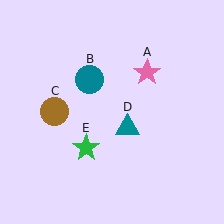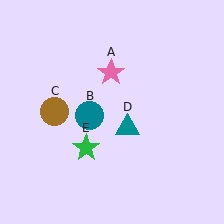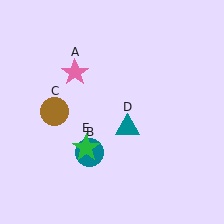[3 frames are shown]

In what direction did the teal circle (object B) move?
The teal circle (object B) moved down.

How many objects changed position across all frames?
2 objects changed position: pink star (object A), teal circle (object B).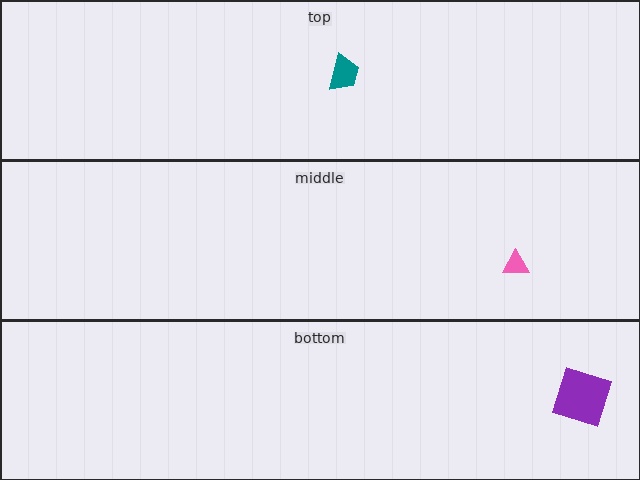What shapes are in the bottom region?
The purple square.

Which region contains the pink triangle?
The middle region.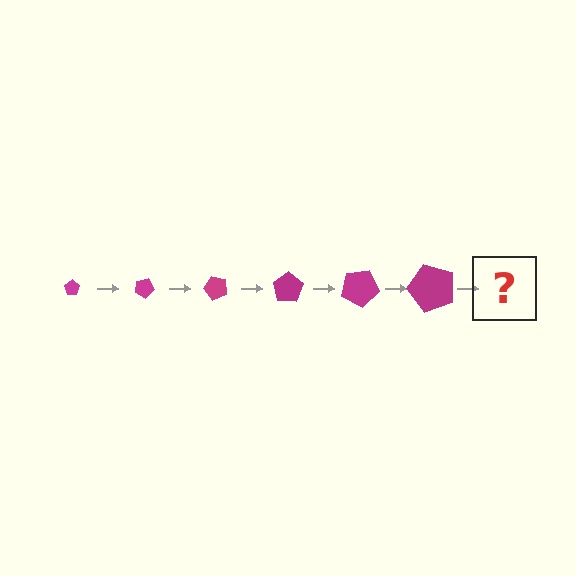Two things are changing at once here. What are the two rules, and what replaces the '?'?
The two rules are that the pentagon grows larger each step and it rotates 25 degrees each step. The '?' should be a pentagon, larger than the previous one and rotated 150 degrees from the start.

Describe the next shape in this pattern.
It should be a pentagon, larger than the previous one and rotated 150 degrees from the start.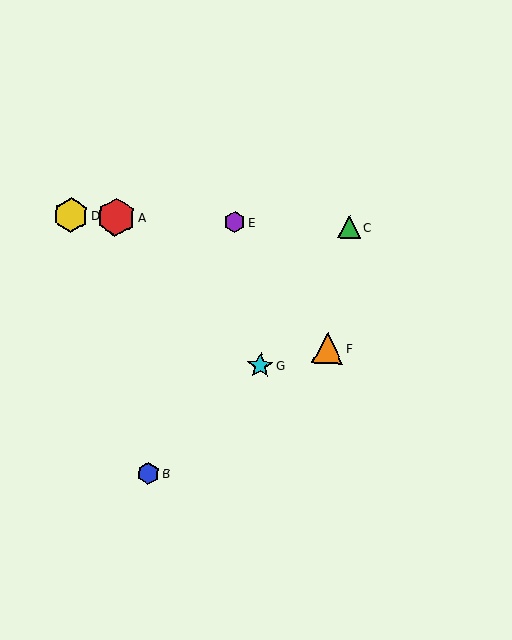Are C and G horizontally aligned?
No, C is at y≈227 and G is at y≈366.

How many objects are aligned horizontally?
4 objects (A, C, D, E) are aligned horizontally.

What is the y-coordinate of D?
Object D is at y≈215.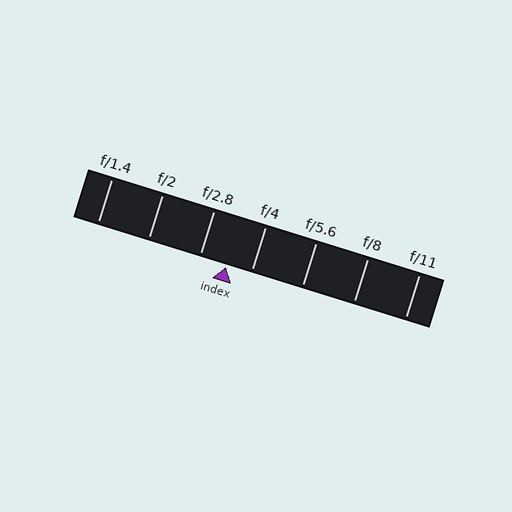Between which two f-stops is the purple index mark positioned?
The index mark is between f/2.8 and f/4.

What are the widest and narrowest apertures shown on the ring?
The widest aperture shown is f/1.4 and the narrowest is f/11.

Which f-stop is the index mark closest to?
The index mark is closest to f/4.